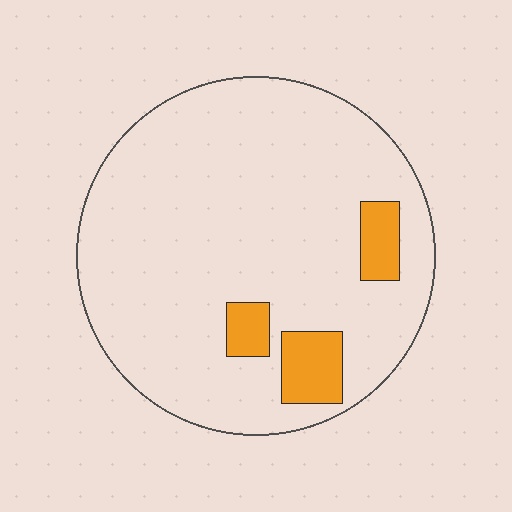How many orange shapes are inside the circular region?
3.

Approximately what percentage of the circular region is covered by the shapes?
Approximately 10%.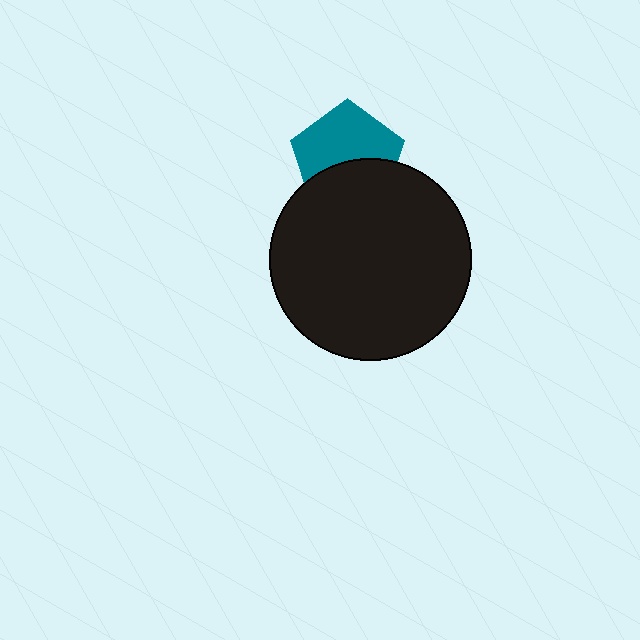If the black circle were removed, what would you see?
You would see the complete teal pentagon.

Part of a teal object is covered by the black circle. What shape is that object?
It is a pentagon.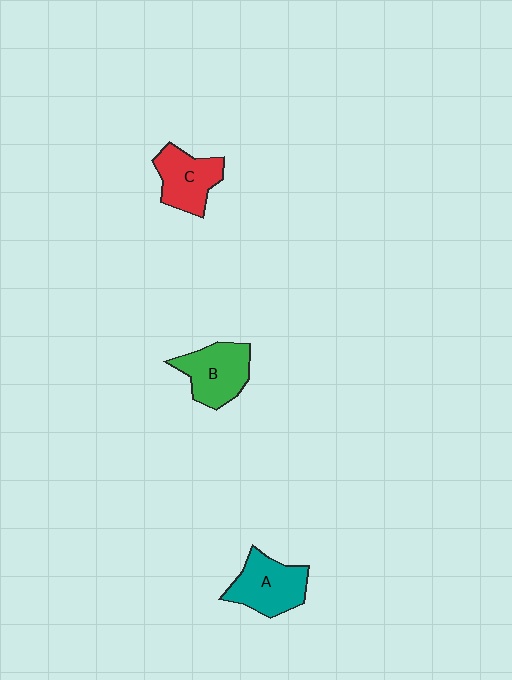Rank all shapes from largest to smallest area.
From largest to smallest: A (teal), B (green), C (red).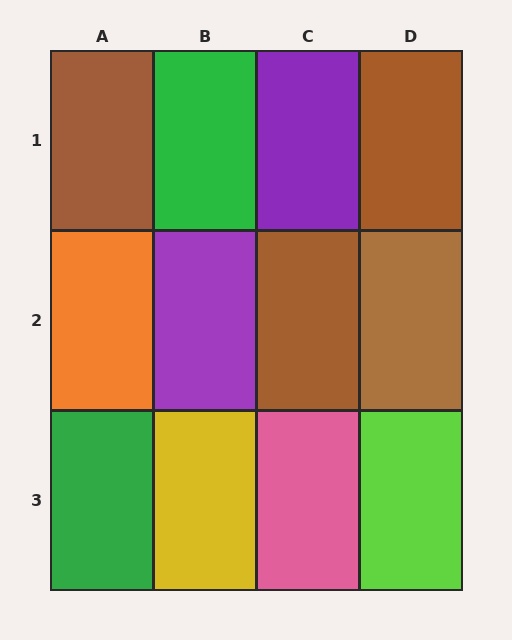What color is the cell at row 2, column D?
Brown.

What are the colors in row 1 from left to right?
Brown, green, purple, brown.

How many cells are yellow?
1 cell is yellow.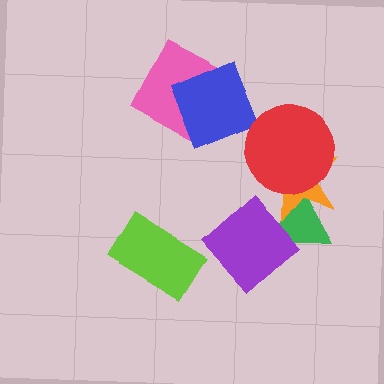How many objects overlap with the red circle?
1 object overlaps with the red circle.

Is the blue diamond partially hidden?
No, no other shape covers it.